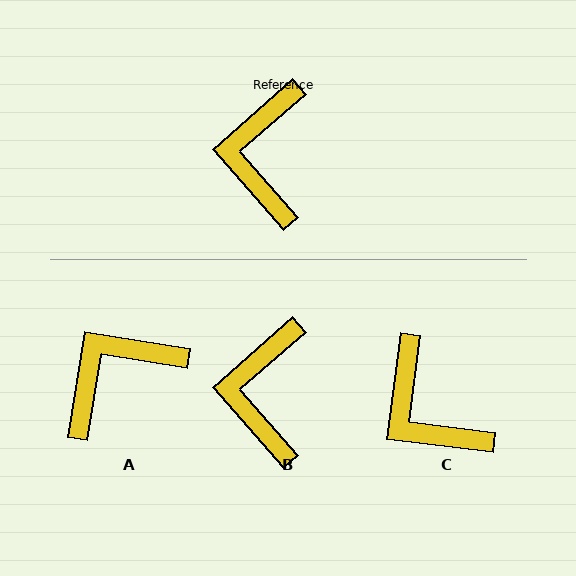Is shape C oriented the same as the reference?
No, it is off by about 41 degrees.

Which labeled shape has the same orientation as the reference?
B.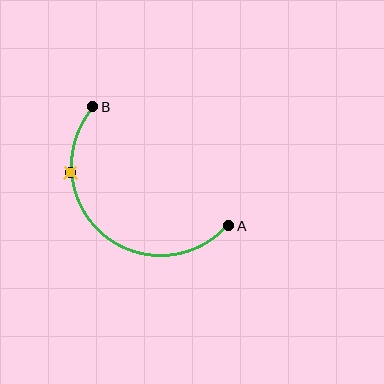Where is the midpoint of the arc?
The arc midpoint is the point on the curve farthest from the straight line joining A and B. It sits below and to the left of that line.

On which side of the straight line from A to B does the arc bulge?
The arc bulges below and to the left of the straight line connecting A and B.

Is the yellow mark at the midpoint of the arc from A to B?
No. The yellow mark lies on the arc but is closer to endpoint B. The arc midpoint would be at the point on the curve equidistant along the arc from both A and B.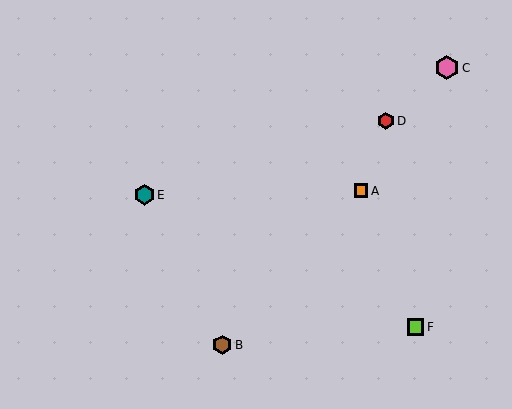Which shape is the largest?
The pink hexagon (labeled C) is the largest.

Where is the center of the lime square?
The center of the lime square is at (415, 327).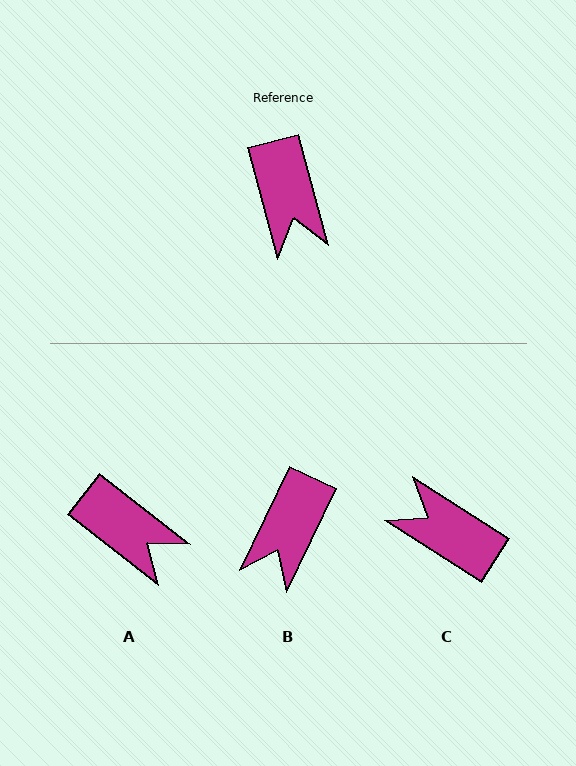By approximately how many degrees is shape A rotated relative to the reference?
Approximately 37 degrees counter-clockwise.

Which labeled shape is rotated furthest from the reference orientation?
C, about 138 degrees away.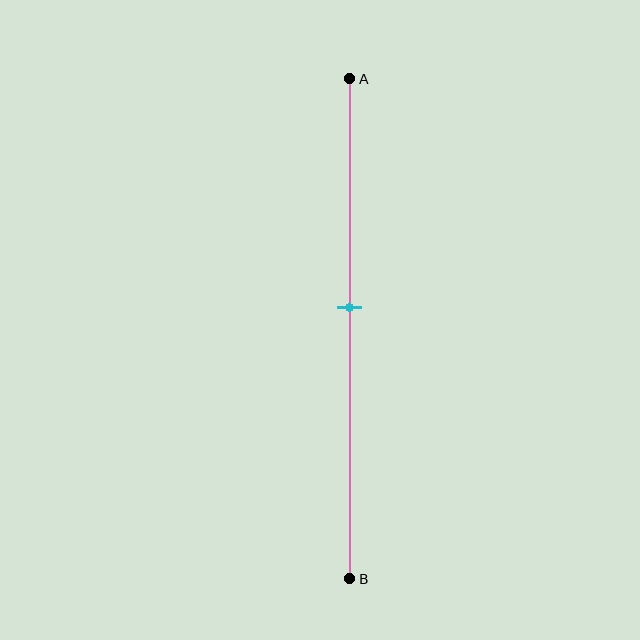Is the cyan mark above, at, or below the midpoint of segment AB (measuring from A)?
The cyan mark is above the midpoint of segment AB.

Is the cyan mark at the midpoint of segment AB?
No, the mark is at about 45% from A, not at the 50% midpoint.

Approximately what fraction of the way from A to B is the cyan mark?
The cyan mark is approximately 45% of the way from A to B.